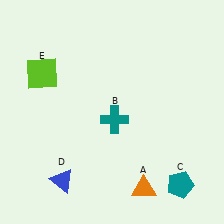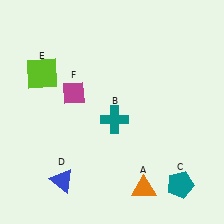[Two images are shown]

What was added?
A magenta diamond (F) was added in Image 2.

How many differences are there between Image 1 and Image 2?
There is 1 difference between the two images.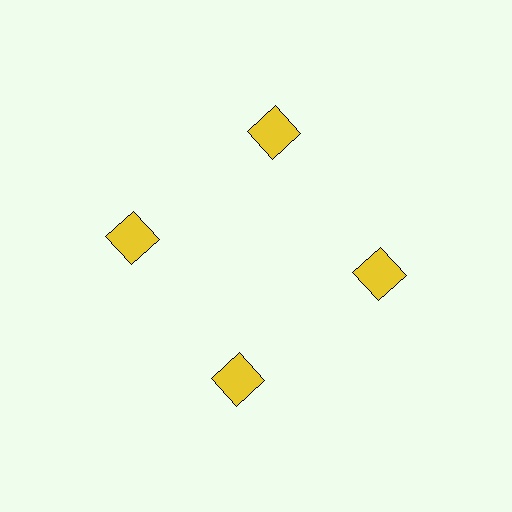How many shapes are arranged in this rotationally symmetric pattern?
There are 4 shapes, arranged in 4 groups of 1.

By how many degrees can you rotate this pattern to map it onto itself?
The pattern maps onto itself every 90 degrees of rotation.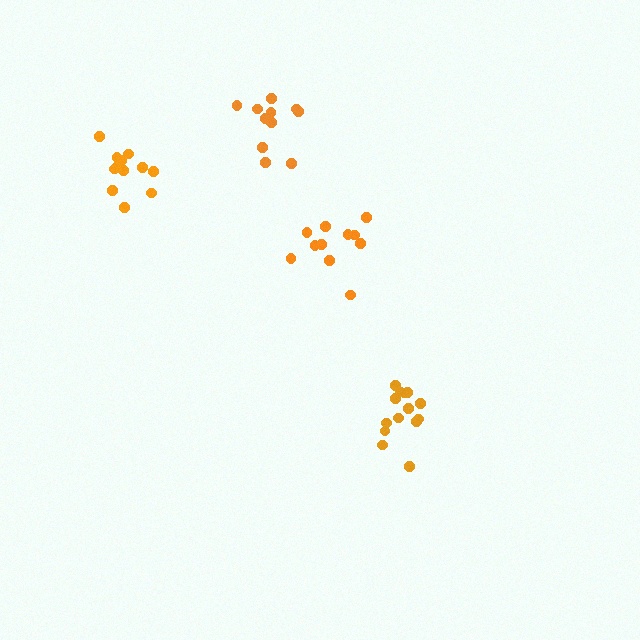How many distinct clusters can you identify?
There are 4 distinct clusters.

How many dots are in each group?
Group 1: 11 dots, Group 2: 11 dots, Group 3: 14 dots, Group 4: 12 dots (48 total).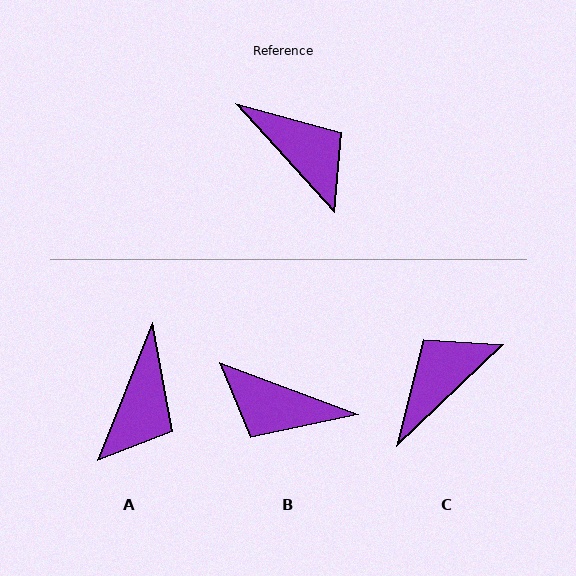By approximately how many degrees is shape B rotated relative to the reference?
Approximately 152 degrees clockwise.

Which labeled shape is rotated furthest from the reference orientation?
B, about 152 degrees away.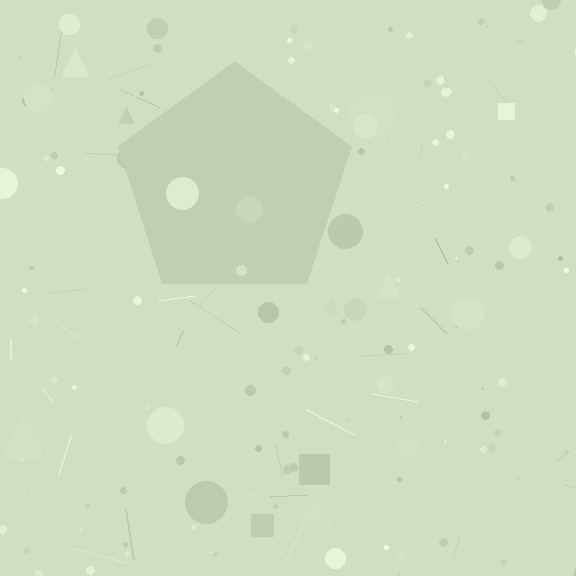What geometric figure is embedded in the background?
A pentagon is embedded in the background.